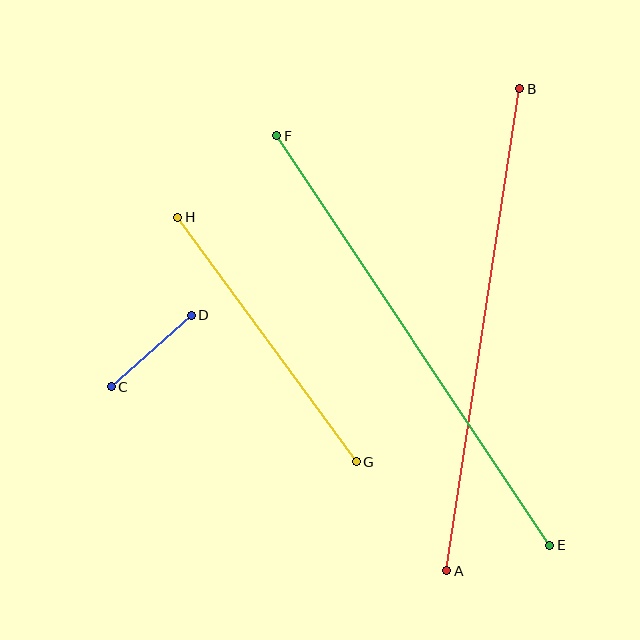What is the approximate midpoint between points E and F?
The midpoint is at approximately (413, 340) pixels.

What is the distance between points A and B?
The distance is approximately 488 pixels.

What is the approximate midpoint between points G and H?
The midpoint is at approximately (267, 340) pixels.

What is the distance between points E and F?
The distance is approximately 492 pixels.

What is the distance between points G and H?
The distance is approximately 303 pixels.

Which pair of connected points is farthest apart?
Points E and F are farthest apart.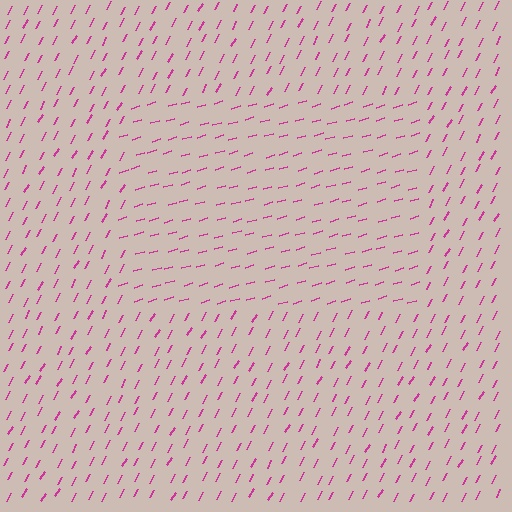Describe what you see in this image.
The image is filled with small magenta line segments. A rectangle region in the image has lines oriented differently from the surrounding lines, creating a visible texture boundary.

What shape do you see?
I see a rectangle.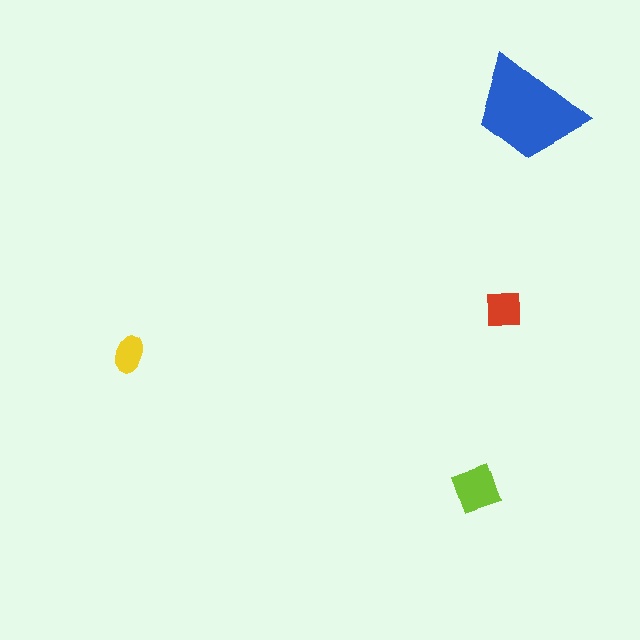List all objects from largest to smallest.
The blue trapezoid, the lime diamond, the red square, the yellow ellipse.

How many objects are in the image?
There are 4 objects in the image.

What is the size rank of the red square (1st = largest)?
3rd.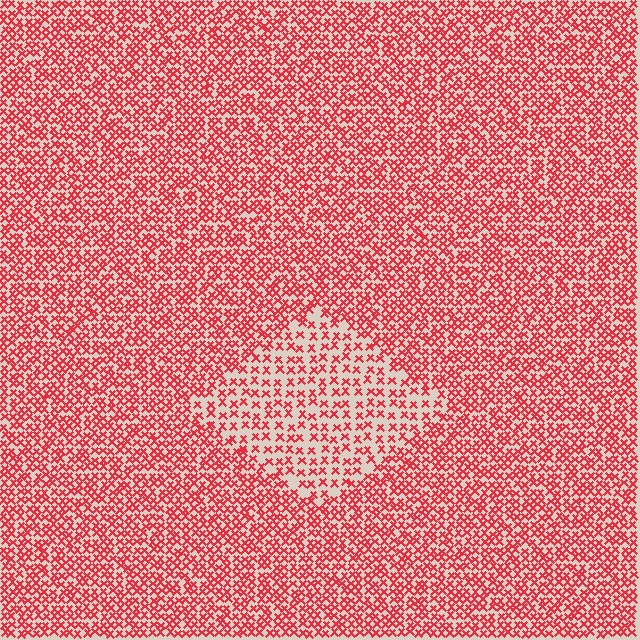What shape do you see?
I see a diamond.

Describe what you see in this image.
The image contains small red elements arranged at two different densities. A diamond-shaped region is visible where the elements are less densely packed than the surrounding area.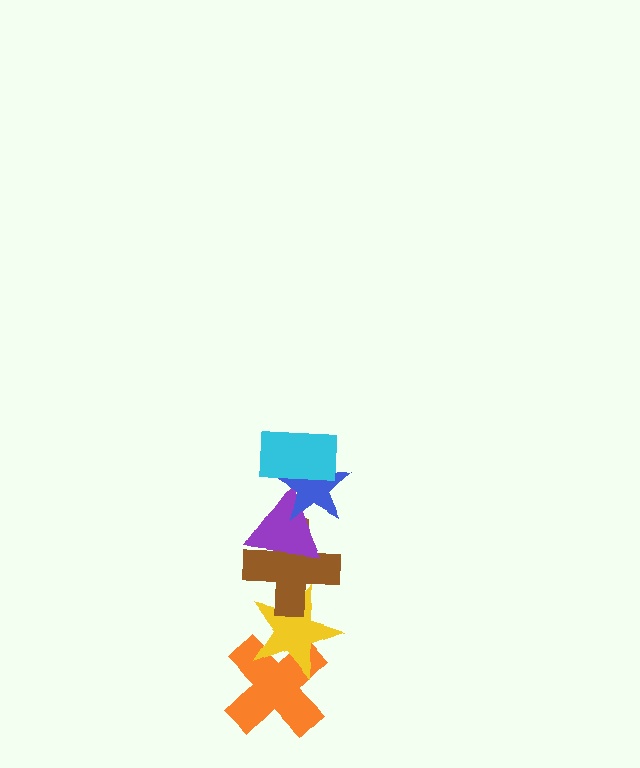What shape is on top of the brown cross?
The purple triangle is on top of the brown cross.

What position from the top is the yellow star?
The yellow star is 5th from the top.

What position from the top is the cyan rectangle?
The cyan rectangle is 1st from the top.